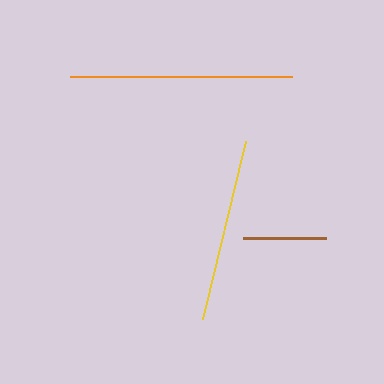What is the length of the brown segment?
The brown segment is approximately 84 pixels long.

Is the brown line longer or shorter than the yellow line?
The yellow line is longer than the brown line.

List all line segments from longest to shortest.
From longest to shortest: orange, yellow, brown.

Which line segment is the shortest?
The brown line is the shortest at approximately 84 pixels.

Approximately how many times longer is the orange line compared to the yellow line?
The orange line is approximately 1.2 times the length of the yellow line.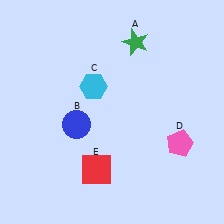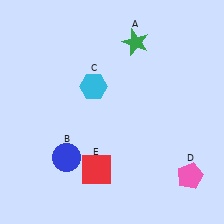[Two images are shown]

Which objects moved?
The objects that moved are: the blue circle (B), the pink pentagon (D).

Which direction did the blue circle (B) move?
The blue circle (B) moved down.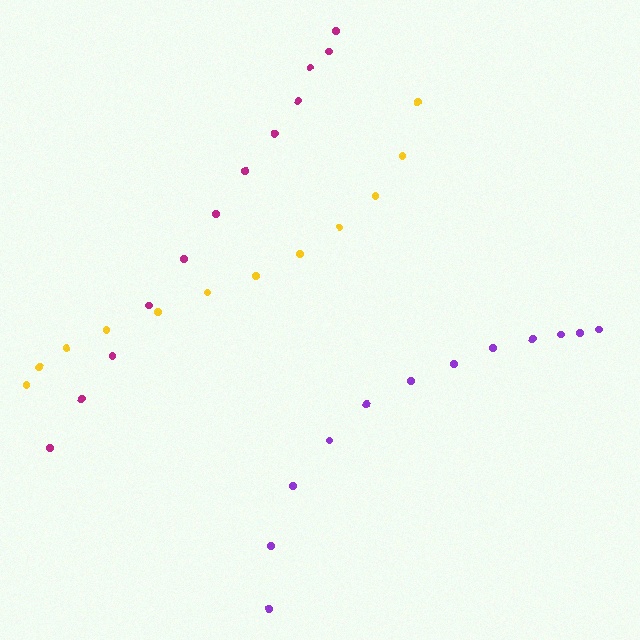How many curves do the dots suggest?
There are 3 distinct paths.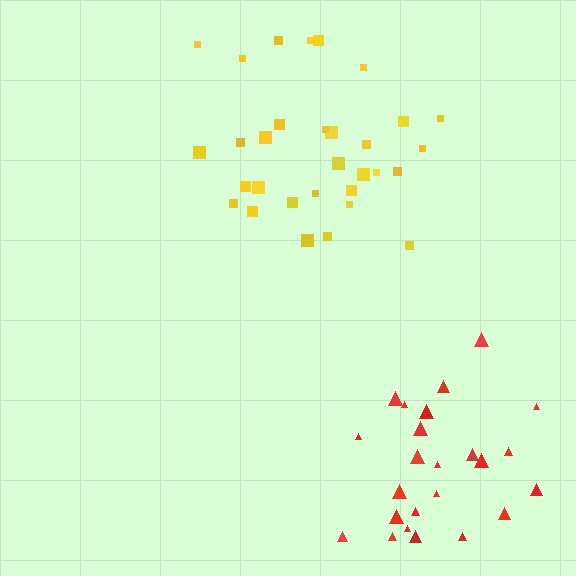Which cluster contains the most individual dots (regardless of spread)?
Yellow (31).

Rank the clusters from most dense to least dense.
yellow, red.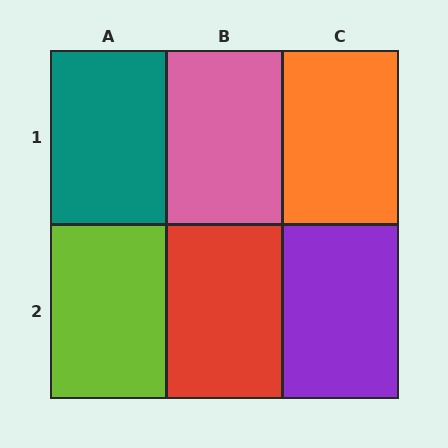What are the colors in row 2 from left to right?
Lime, red, purple.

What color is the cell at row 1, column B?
Pink.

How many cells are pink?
1 cell is pink.